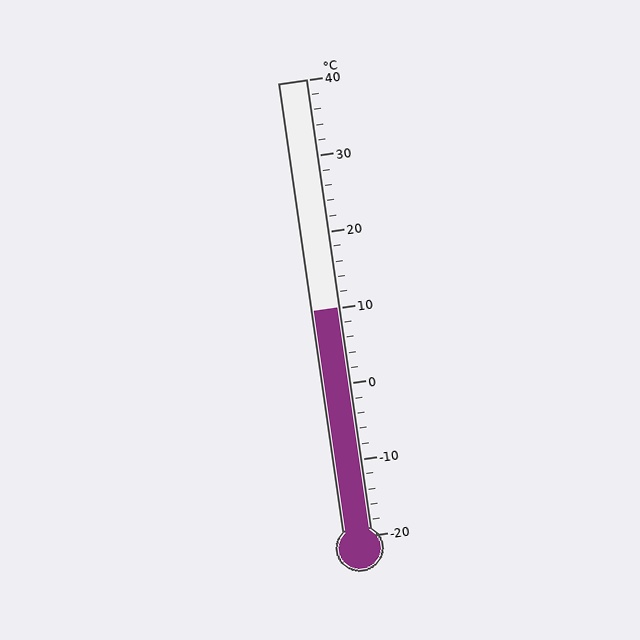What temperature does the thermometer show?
The thermometer shows approximately 10°C.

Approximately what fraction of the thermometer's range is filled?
The thermometer is filled to approximately 50% of its range.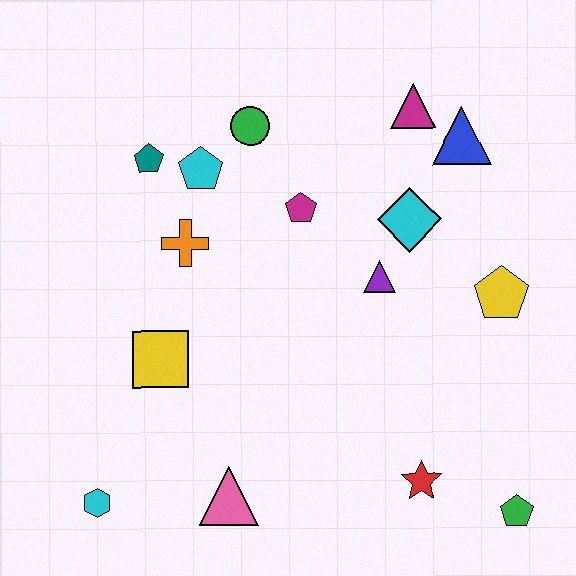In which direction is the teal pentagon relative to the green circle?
The teal pentagon is to the left of the green circle.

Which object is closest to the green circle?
The cyan pentagon is closest to the green circle.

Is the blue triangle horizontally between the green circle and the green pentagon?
Yes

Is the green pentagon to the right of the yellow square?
Yes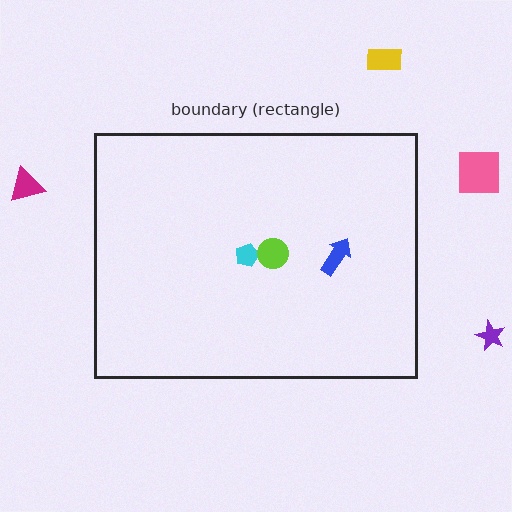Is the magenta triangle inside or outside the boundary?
Outside.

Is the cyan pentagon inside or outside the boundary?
Inside.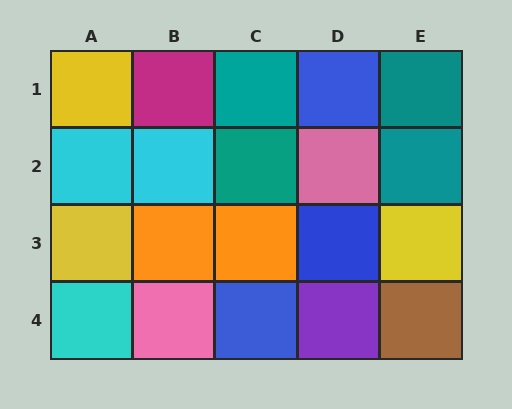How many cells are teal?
4 cells are teal.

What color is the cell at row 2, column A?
Cyan.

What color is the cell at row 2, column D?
Pink.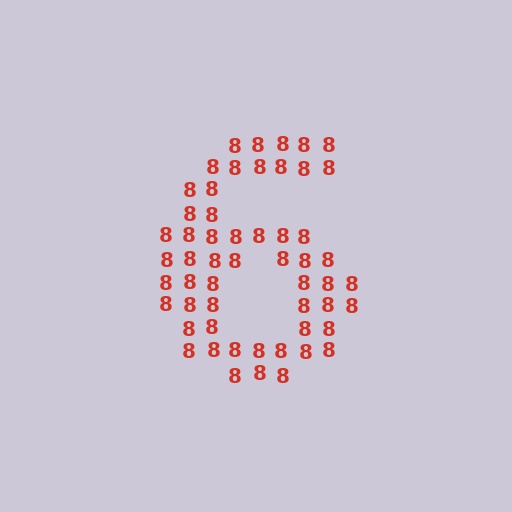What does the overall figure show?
The overall figure shows the digit 6.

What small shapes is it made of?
It is made of small digit 8's.